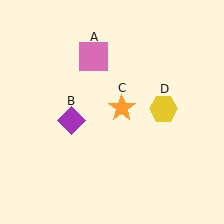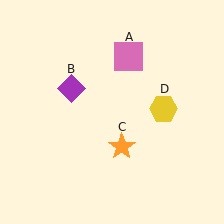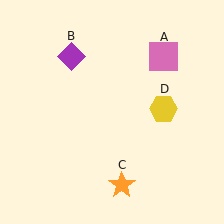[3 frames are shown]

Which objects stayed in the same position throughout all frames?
Yellow hexagon (object D) remained stationary.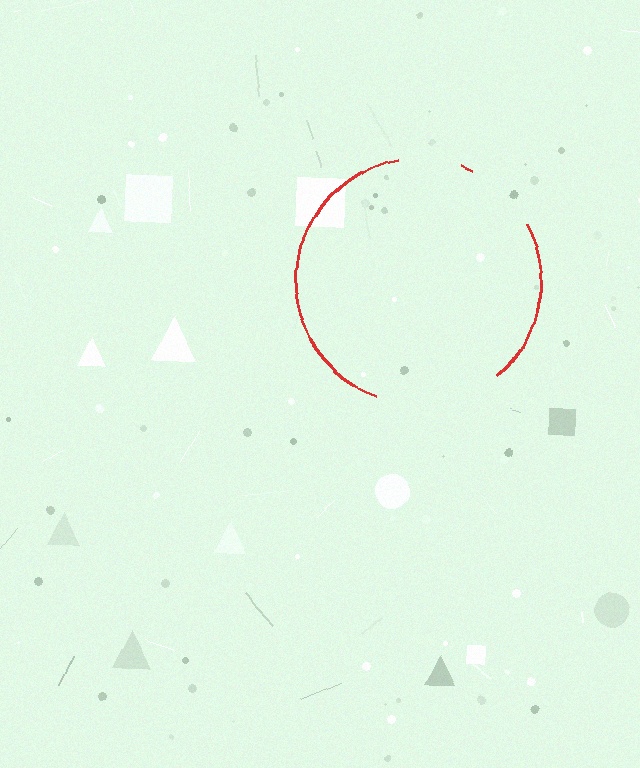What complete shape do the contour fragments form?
The contour fragments form a circle.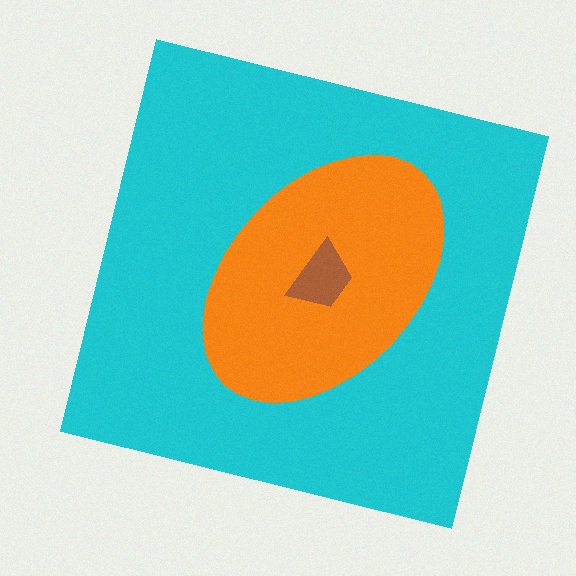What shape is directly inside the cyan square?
The orange ellipse.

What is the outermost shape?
The cyan square.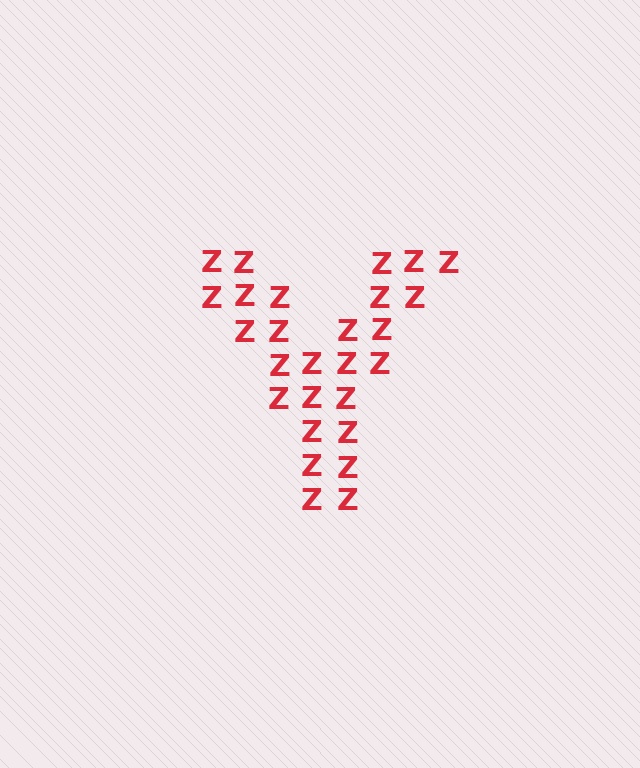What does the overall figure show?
The overall figure shows the letter Y.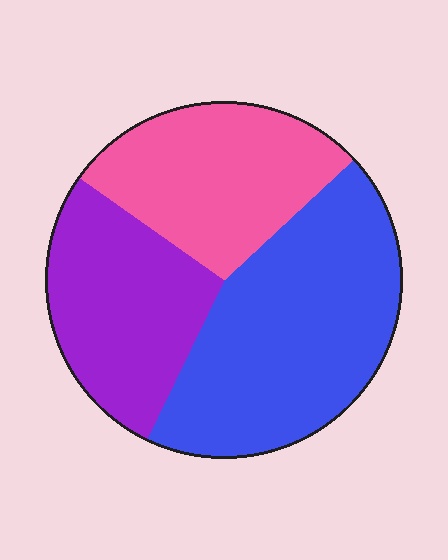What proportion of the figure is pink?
Pink covers about 30% of the figure.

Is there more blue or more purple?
Blue.